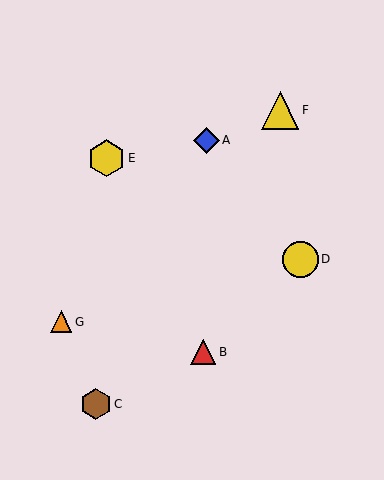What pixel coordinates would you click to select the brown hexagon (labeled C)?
Click at (96, 404) to select the brown hexagon C.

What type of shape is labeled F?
Shape F is a yellow triangle.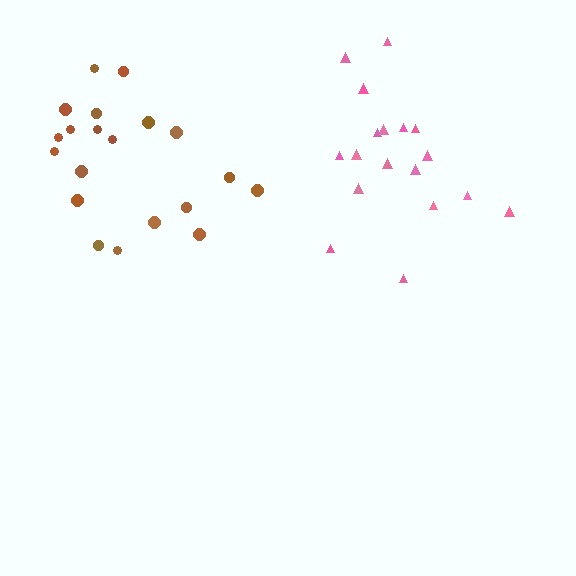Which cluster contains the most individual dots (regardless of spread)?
Brown (20).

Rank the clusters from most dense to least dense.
brown, pink.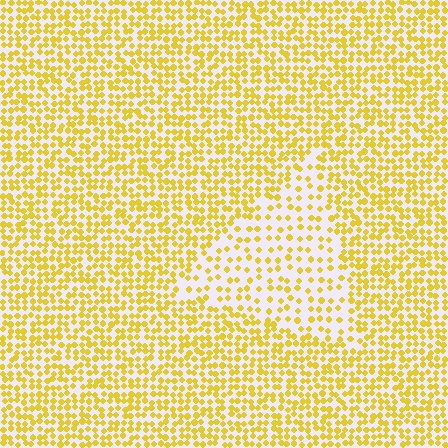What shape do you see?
I see a triangle.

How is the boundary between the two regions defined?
The boundary is defined by a change in element density (approximately 2.0x ratio). All elements are the same color, size, and shape.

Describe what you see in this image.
The image contains small yellow elements arranged at two different densities. A triangle-shaped region is visible where the elements are less densely packed than the surrounding area.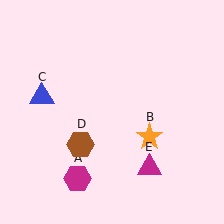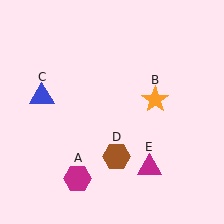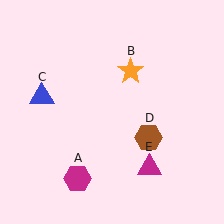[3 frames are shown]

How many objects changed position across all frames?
2 objects changed position: orange star (object B), brown hexagon (object D).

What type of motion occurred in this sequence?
The orange star (object B), brown hexagon (object D) rotated counterclockwise around the center of the scene.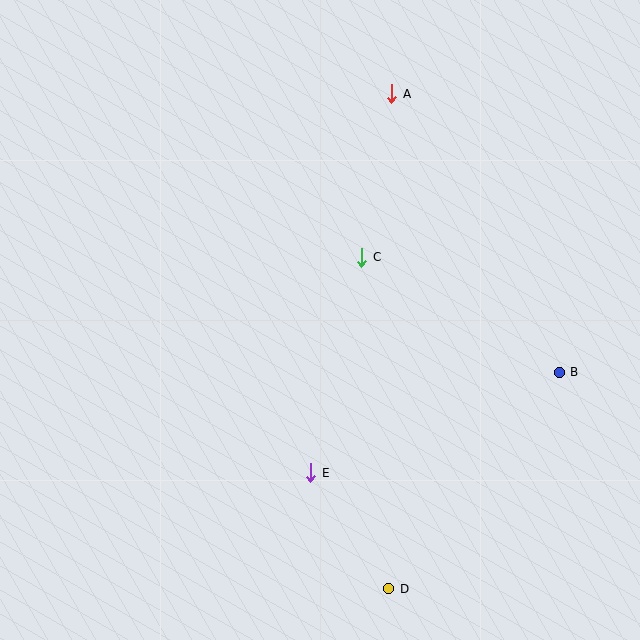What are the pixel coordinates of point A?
Point A is at (392, 94).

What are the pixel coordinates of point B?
Point B is at (559, 372).